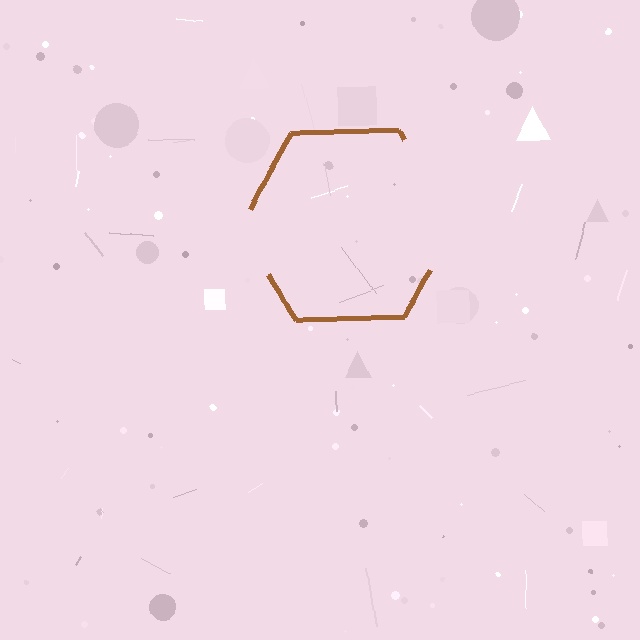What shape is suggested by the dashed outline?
The dashed outline suggests a hexagon.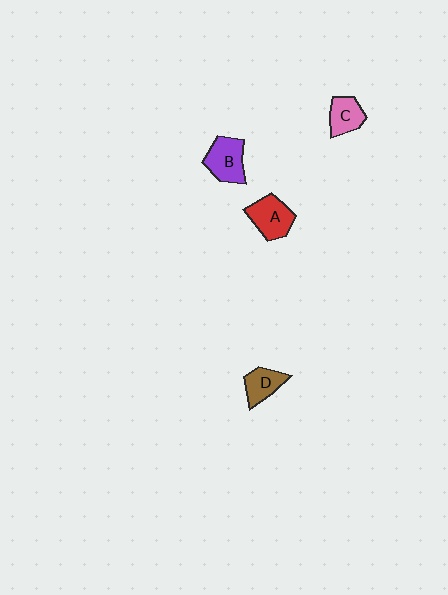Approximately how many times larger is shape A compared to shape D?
Approximately 1.4 times.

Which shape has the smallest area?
Shape D (brown).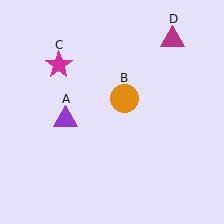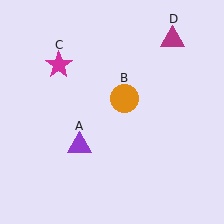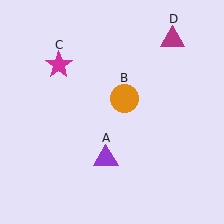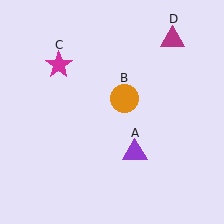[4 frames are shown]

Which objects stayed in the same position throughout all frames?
Orange circle (object B) and magenta star (object C) and magenta triangle (object D) remained stationary.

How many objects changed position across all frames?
1 object changed position: purple triangle (object A).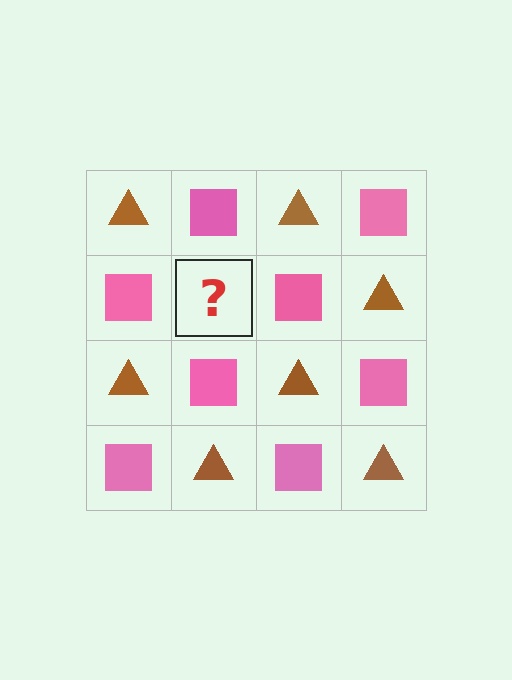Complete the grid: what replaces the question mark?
The question mark should be replaced with a brown triangle.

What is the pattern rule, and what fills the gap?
The rule is that it alternates brown triangle and pink square in a checkerboard pattern. The gap should be filled with a brown triangle.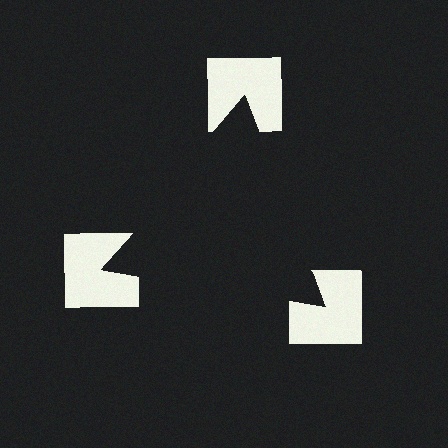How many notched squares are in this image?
There are 3 — one at each vertex of the illusory triangle.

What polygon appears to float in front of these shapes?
An illusory triangle — its edges are inferred from the aligned wedge cuts in the notched squares, not physically drawn.